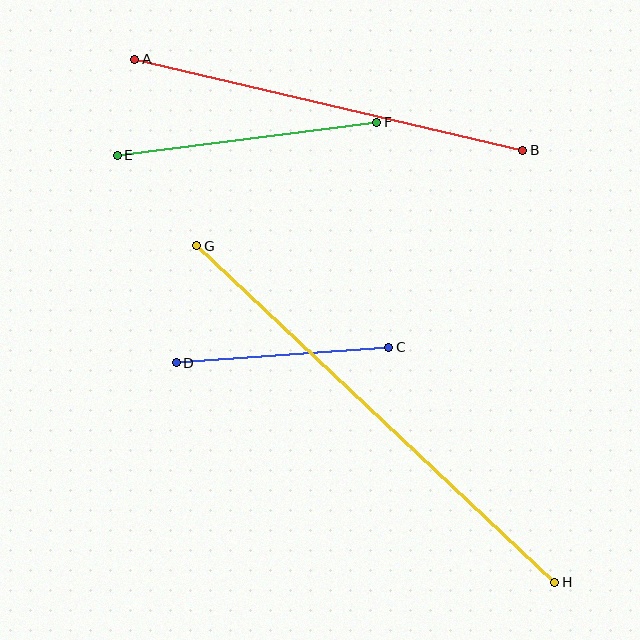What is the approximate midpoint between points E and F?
The midpoint is at approximately (247, 139) pixels.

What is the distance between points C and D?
The distance is approximately 213 pixels.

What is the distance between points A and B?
The distance is approximately 399 pixels.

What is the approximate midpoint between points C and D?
The midpoint is at approximately (283, 355) pixels.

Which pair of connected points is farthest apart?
Points G and H are farthest apart.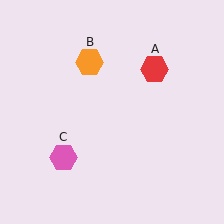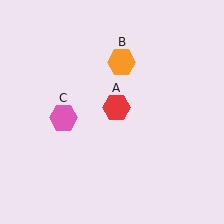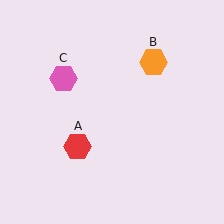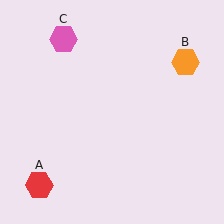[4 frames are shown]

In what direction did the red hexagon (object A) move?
The red hexagon (object A) moved down and to the left.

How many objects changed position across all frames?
3 objects changed position: red hexagon (object A), orange hexagon (object B), pink hexagon (object C).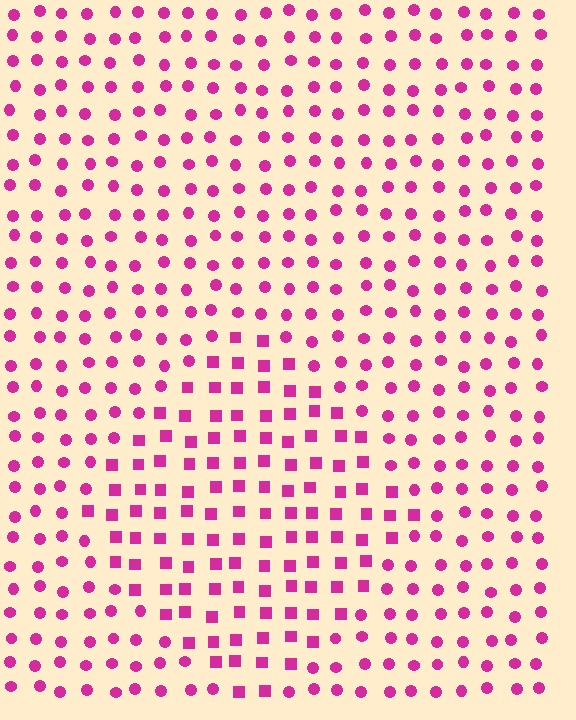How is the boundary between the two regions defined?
The boundary is defined by a change in element shape: squares inside vs. circles outside. All elements share the same color and spacing.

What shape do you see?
I see a diamond.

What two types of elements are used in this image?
The image uses squares inside the diamond region and circles outside it.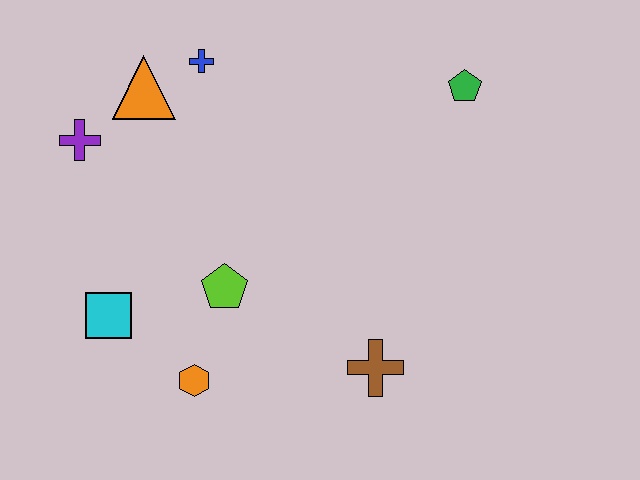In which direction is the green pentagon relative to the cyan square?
The green pentagon is to the right of the cyan square.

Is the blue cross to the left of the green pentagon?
Yes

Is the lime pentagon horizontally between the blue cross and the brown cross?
Yes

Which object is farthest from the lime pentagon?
The green pentagon is farthest from the lime pentagon.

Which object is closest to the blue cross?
The orange triangle is closest to the blue cross.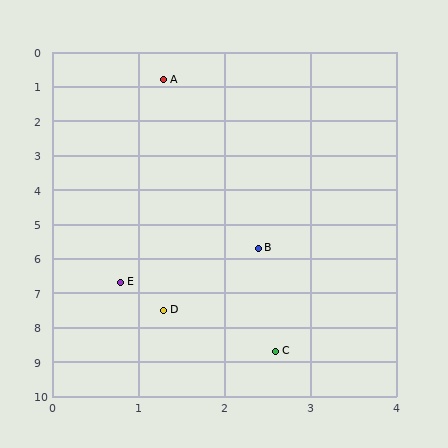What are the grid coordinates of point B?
Point B is at approximately (2.4, 5.7).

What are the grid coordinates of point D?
Point D is at approximately (1.3, 7.5).